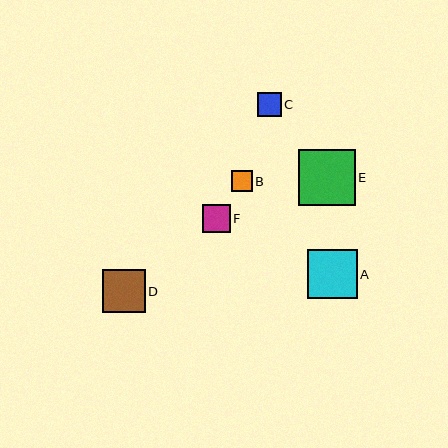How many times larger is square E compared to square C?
Square E is approximately 2.4 times the size of square C.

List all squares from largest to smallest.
From largest to smallest: E, A, D, F, C, B.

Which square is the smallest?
Square B is the smallest with a size of approximately 21 pixels.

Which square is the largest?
Square E is the largest with a size of approximately 57 pixels.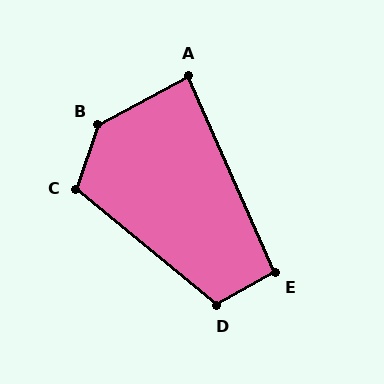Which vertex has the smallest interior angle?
A, at approximately 86 degrees.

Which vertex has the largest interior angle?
B, at approximately 136 degrees.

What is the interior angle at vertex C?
Approximately 111 degrees (obtuse).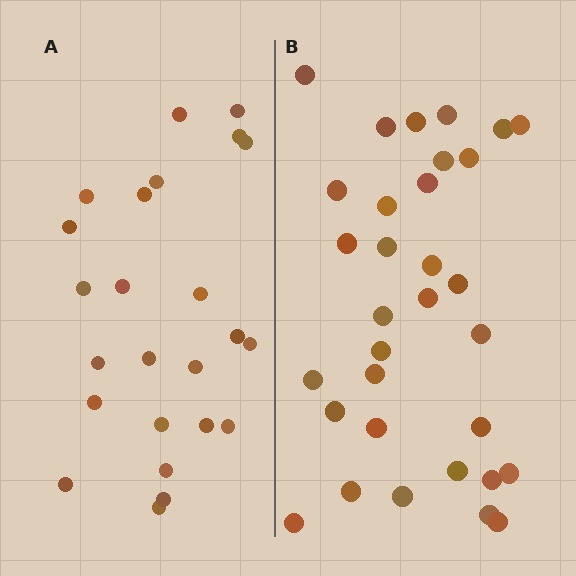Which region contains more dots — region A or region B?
Region B (the right region) has more dots.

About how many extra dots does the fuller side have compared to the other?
Region B has roughly 8 or so more dots than region A.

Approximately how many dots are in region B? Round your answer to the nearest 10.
About 30 dots. (The exact count is 32, which rounds to 30.)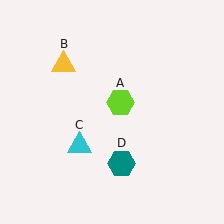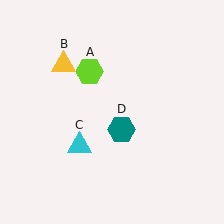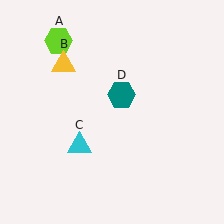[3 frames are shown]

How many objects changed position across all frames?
2 objects changed position: lime hexagon (object A), teal hexagon (object D).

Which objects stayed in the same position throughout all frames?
Yellow triangle (object B) and cyan triangle (object C) remained stationary.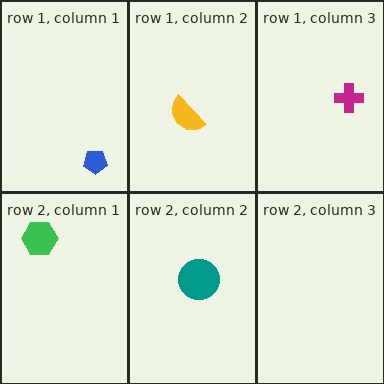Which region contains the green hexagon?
The row 2, column 1 region.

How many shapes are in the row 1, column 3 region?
1.